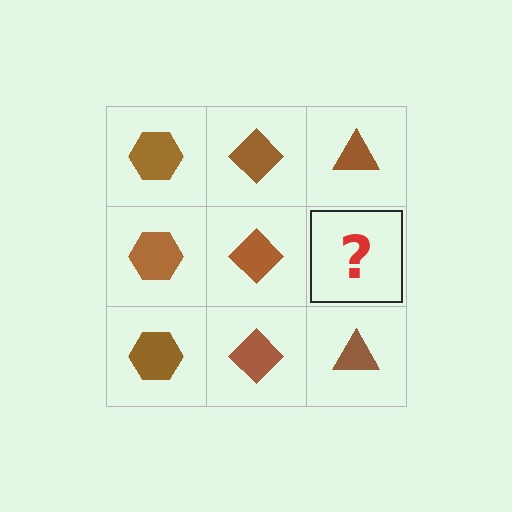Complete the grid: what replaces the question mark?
The question mark should be replaced with a brown triangle.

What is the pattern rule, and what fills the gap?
The rule is that each column has a consistent shape. The gap should be filled with a brown triangle.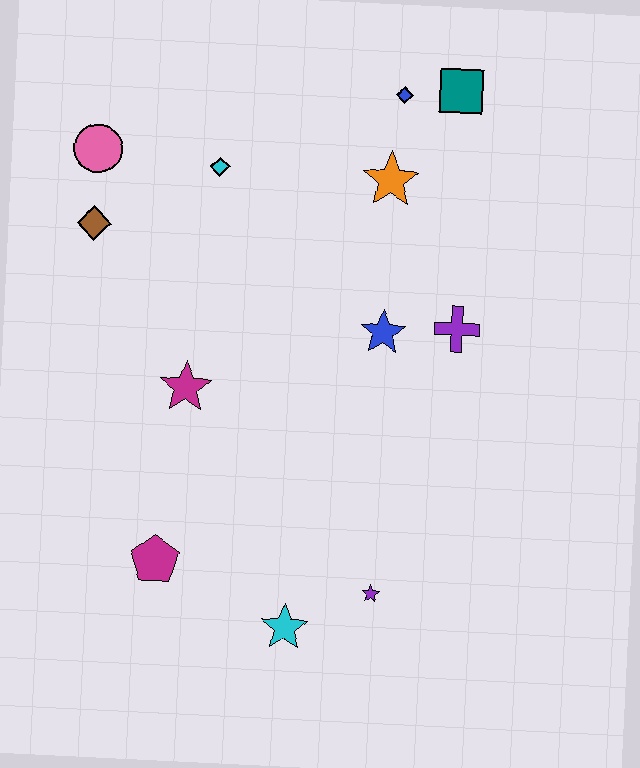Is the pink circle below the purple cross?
No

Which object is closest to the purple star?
The cyan star is closest to the purple star.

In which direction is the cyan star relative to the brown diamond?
The cyan star is below the brown diamond.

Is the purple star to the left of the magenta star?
No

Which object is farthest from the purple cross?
The pink circle is farthest from the purple cross.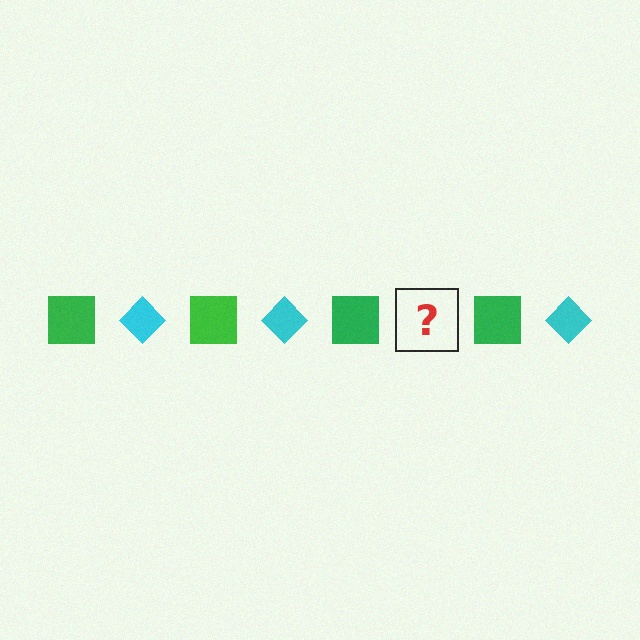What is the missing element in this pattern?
The missing element is a cyan diamond.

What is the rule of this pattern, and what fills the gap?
The rule is that the pattern alternates between green square and cyan diamond. The gap should be filled with a cyan diamond.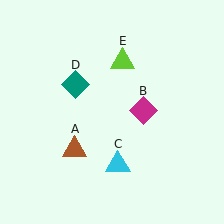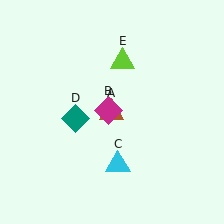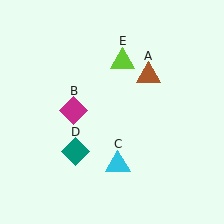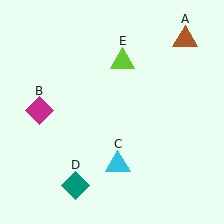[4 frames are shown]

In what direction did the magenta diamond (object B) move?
The magenta diamond (object B) moved left.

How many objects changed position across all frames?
3 objects changed position: brown triangle (object A), magenta diamond (object B), teal diamond (object D).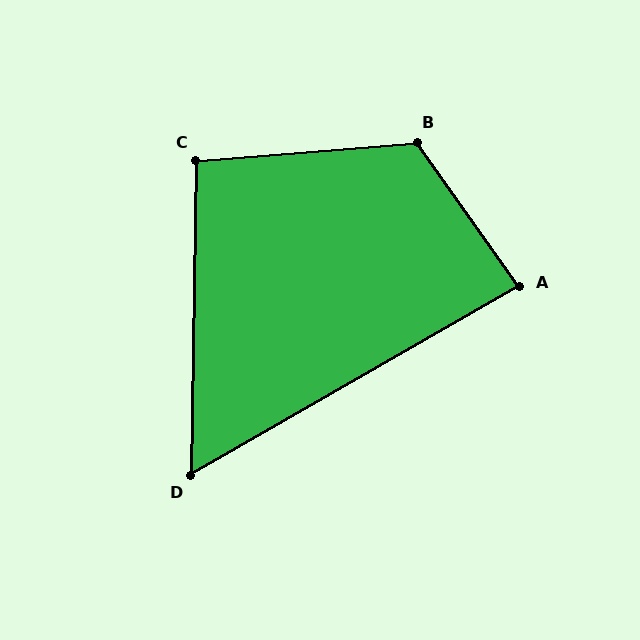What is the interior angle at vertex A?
Approximately 84 degrees (acute).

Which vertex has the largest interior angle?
B, at approximately 121 degrees.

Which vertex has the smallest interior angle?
D, at approximately 59 degrees.